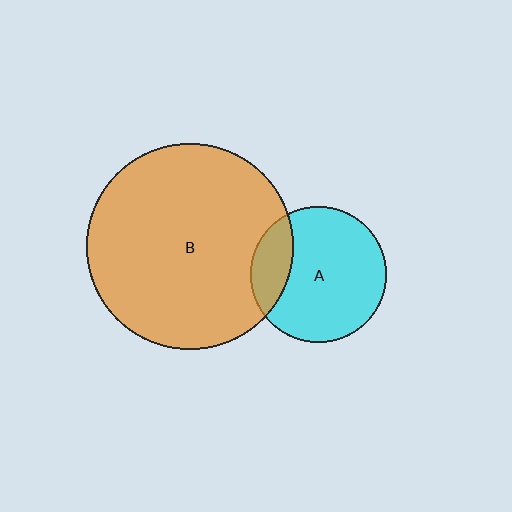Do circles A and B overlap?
Yes.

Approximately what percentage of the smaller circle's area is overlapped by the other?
Approximately 20%.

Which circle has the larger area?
Circle B (orange).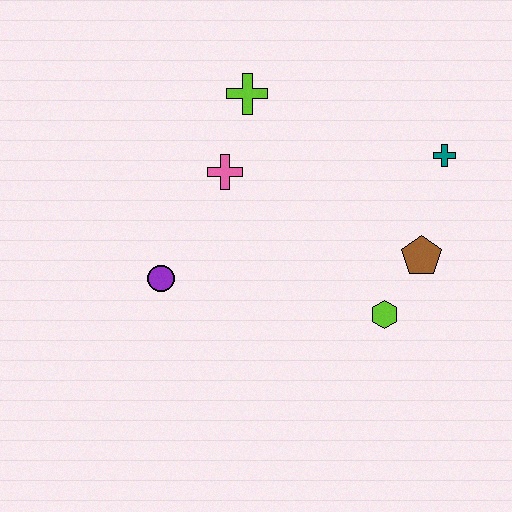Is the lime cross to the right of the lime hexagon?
No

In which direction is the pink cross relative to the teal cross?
The pink cross is to the left of the teal cross.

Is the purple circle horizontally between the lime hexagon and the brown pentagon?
No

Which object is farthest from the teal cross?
The purple circle is farthest from the teal cross.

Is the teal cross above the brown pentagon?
Yes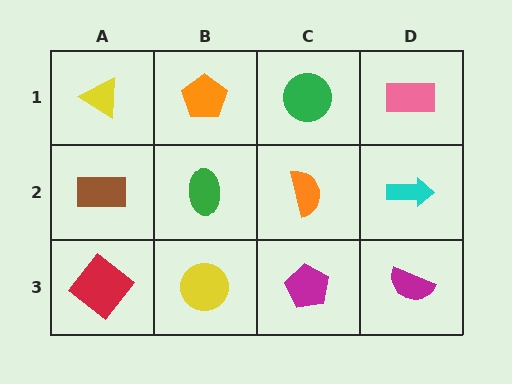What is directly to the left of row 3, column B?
A red diamond.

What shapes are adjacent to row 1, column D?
A cyan arrow (row 2, column D), a green circle (row 1, column C).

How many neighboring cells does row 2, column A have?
3.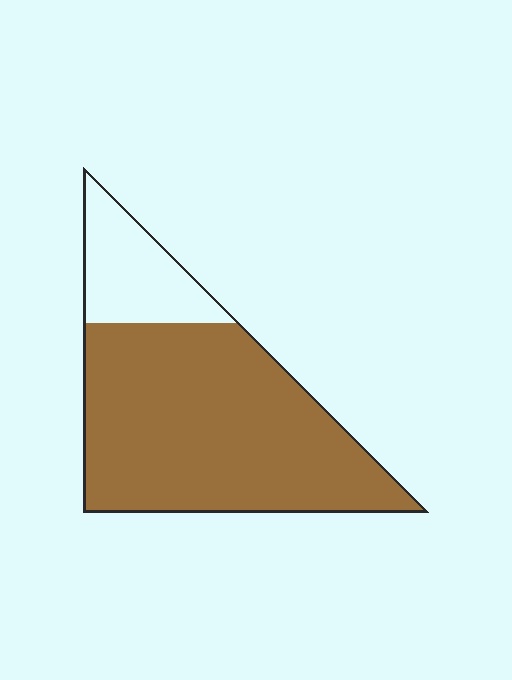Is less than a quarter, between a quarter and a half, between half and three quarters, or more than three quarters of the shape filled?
More than three quarters.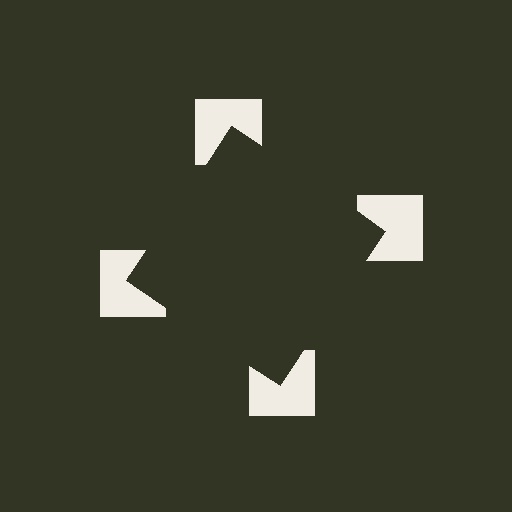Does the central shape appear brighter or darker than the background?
It typically appears slightly darker than the background, even though no actual brightness change is drawn.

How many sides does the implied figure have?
4 sides.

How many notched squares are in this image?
There are 4 — one at each vertex of the illusory square.